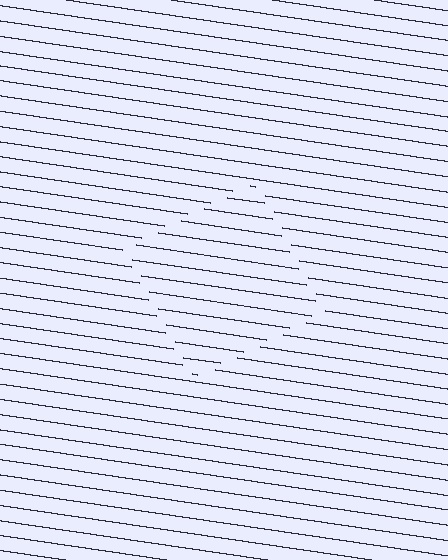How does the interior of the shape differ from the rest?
The interior of the shape contains the same grating, shifted by half a period — the contour is defined by the phase discontinuity where line-ends from the inner and outer gratings abut.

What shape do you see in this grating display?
An illusory square. The interior of the shape contains the same grating, shifted by half a period — the contour is defined by the phase discontinuity where line-ends from the inner and outer gratings abut.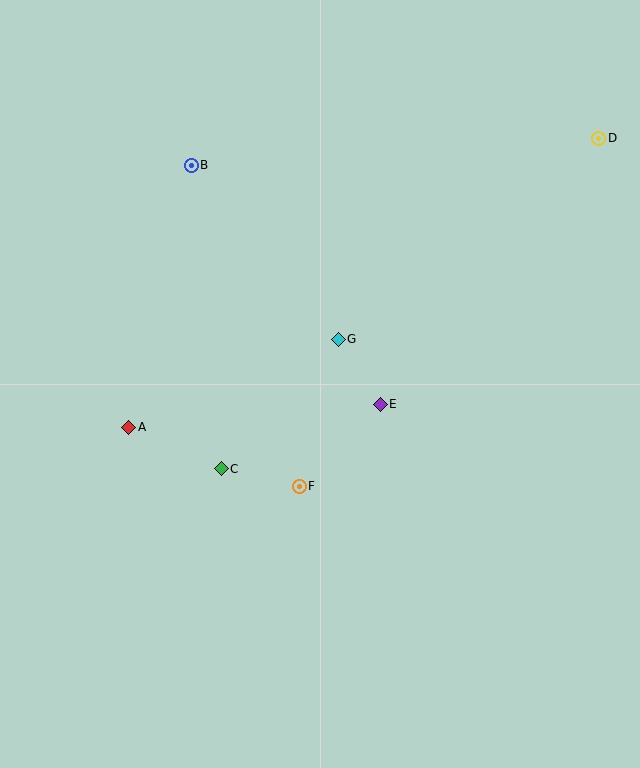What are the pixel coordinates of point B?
Point B is at (191, 165).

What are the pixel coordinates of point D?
Point D is at (599, 138).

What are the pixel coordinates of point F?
Point F is at (299, 486).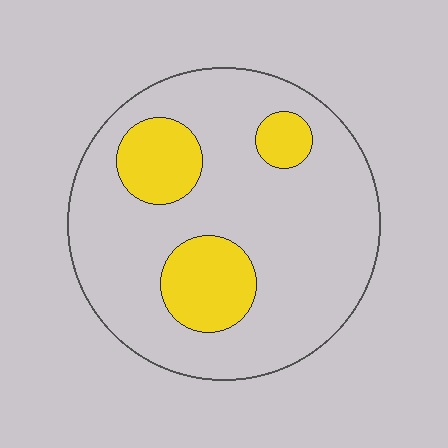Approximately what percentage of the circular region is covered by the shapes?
Approximately 20%.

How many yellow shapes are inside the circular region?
3.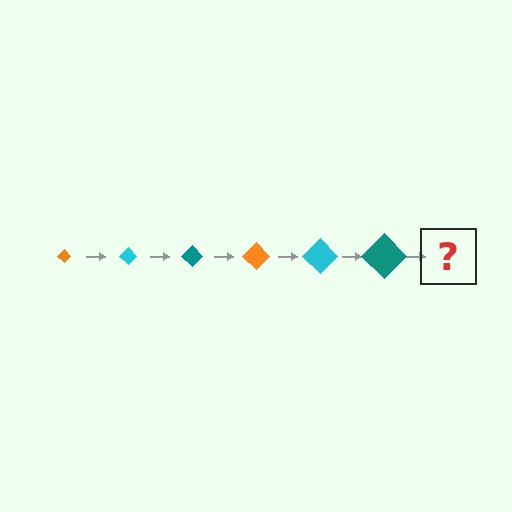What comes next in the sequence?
The next element should be an orange diamond, larger than the previous one.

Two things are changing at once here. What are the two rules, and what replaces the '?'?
The two rules are that the diamond grows larger each step and the color cycles through orange, cyan, and teal. The '?' should be an orange diamond, larger than the previous one.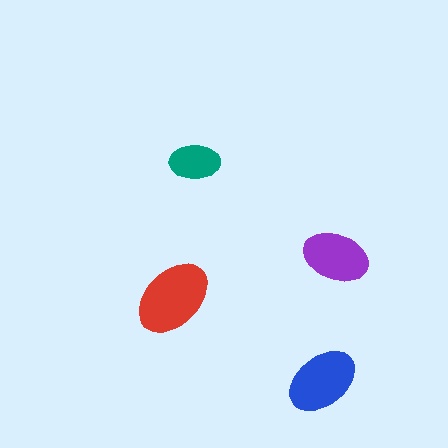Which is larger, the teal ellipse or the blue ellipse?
The blue one.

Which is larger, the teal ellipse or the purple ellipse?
The purple one.